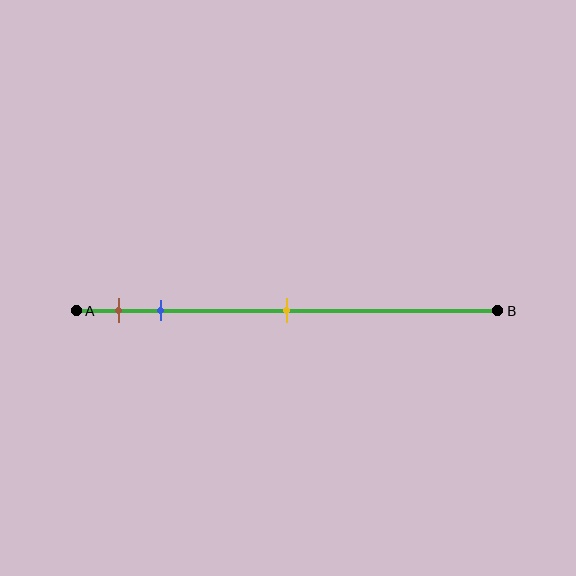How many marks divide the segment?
There are 3 marks dividing the segment.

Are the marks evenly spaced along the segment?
No, the marks are not evenly spaced.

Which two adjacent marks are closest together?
The brown and blue marks are the closest adjacent pair.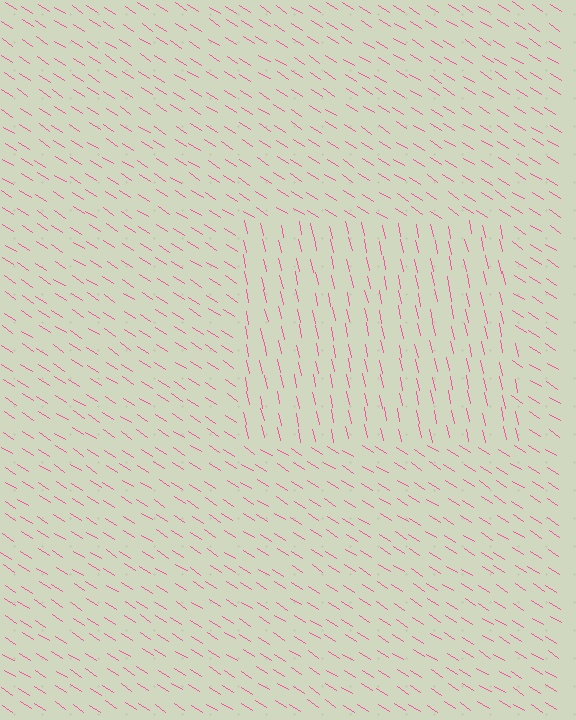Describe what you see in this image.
The image is filled with small pink line segments. A rectangle region in the image has lines oriented differently from the surrounding lines, creating a visible texture boundary.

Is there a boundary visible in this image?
Yes, there is a texture boundary formed by a change in line orientation.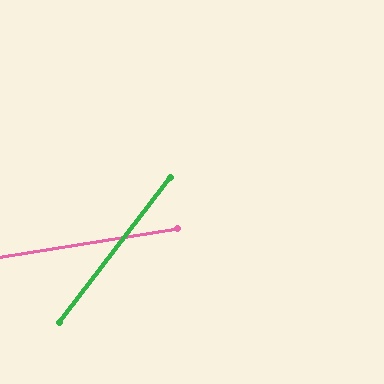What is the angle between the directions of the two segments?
Approximately 44 degrees.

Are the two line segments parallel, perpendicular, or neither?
Neither parallel nor perpendicular — they differ by about 44°.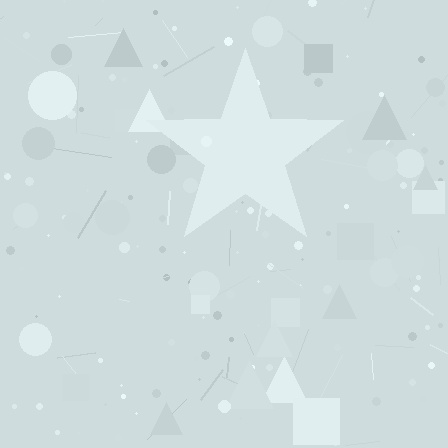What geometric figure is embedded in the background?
A star is embedded in the background.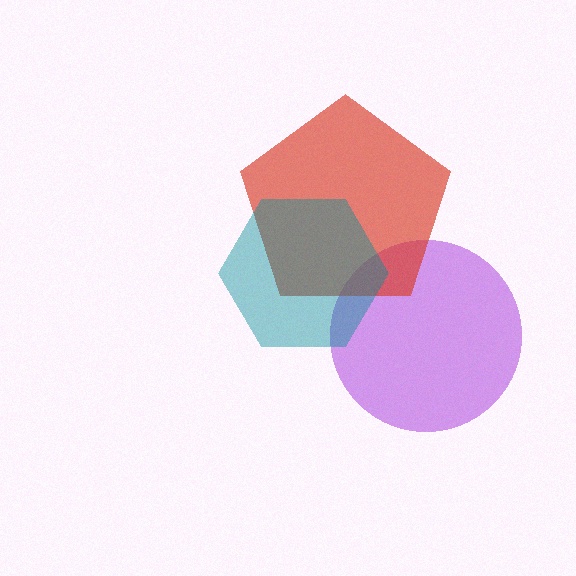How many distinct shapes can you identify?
There are 3 distinct shapes: a purple circle, a red pentagon, a teal hexagon.